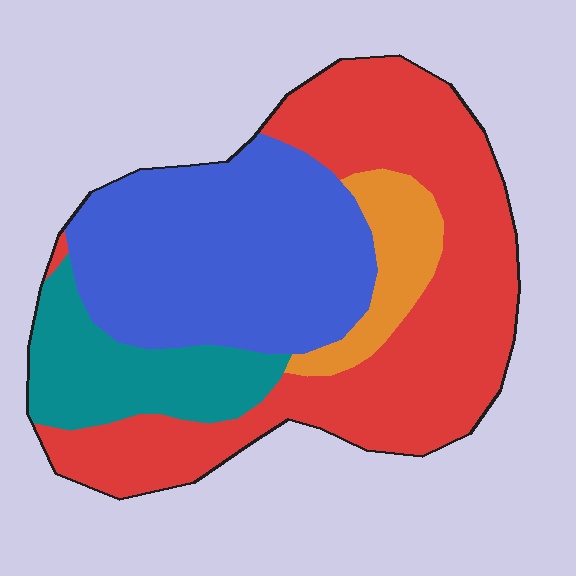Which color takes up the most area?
Red, at roughly 45%.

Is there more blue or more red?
Red.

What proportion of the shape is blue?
Blue covers 34% of the shape.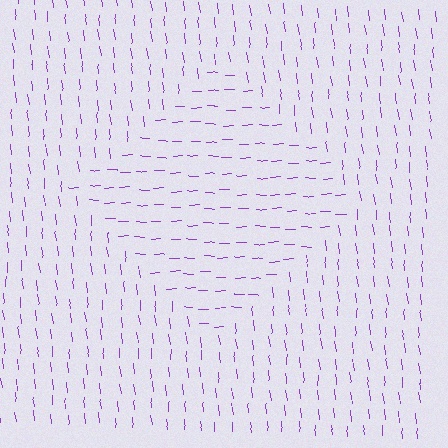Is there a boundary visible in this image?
Yes, there is a texture boundary formed by a change in line orientation.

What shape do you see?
I see a diamond.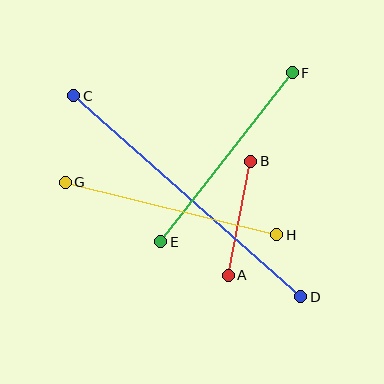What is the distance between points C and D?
The distance is approximately 303 pixels.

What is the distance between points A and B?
The distance is approximately 116 pixels.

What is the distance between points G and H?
The distance is approximately 218 pixels.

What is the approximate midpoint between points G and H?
The midpoint is at approximately (171, 208) pixels.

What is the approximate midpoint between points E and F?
The midpoint is at approximately (227, 157) pixels.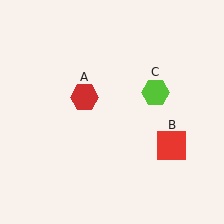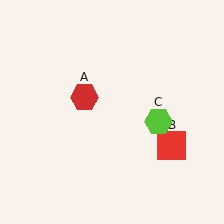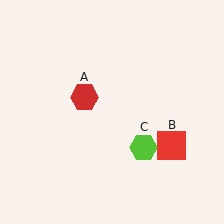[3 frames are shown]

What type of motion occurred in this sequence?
The lime hexagon (object C) rotated clockwise around the center of the scene.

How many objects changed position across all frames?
1 object changed position: lime hexagon (object C).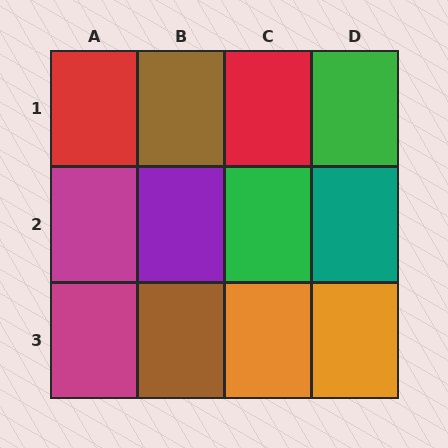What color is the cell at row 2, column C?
Green.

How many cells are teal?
1 cell is teal.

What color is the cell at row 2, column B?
Purple.